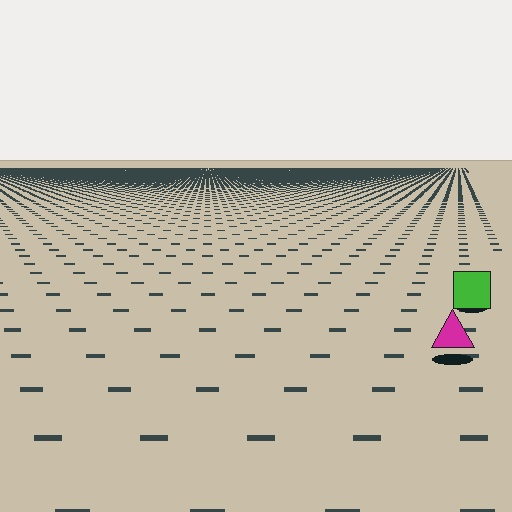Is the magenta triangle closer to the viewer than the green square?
Yes. The magenta triangle is closer — you can tell from the texture gradient: the ground texture is coarser near it.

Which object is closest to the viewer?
The magenta triangle is closest. The texture marks near it are larger and more spread out.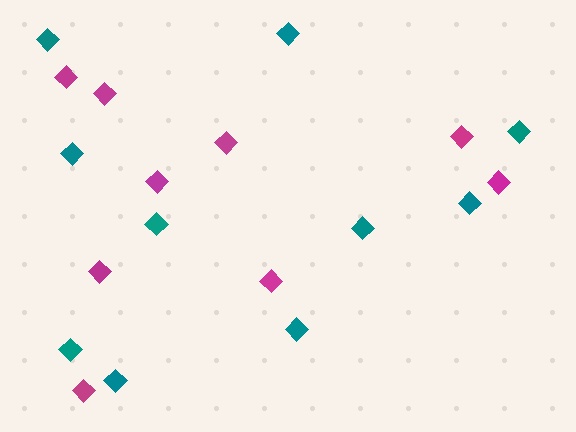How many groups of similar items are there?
There are 2 groups: one group of magenta diamonds (9) and one group of teal diamonds (10).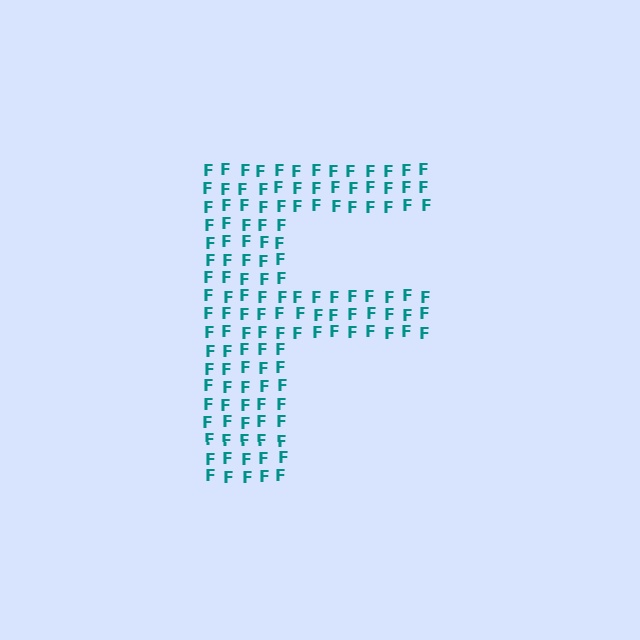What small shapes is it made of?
It is made of small letter F's.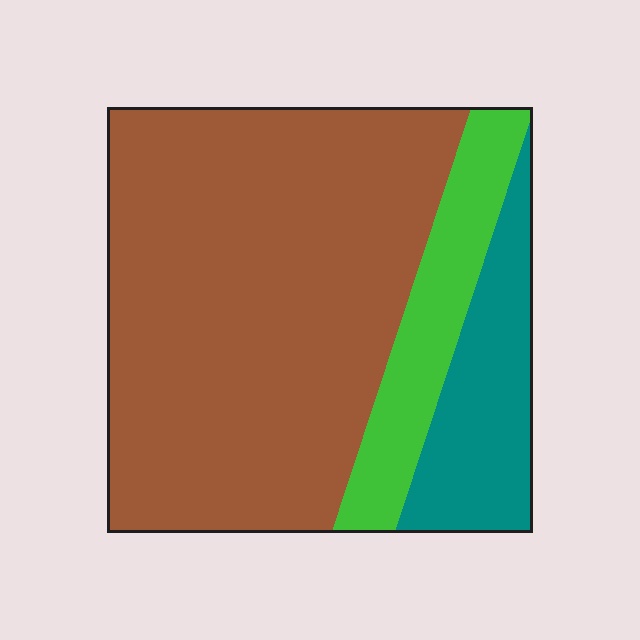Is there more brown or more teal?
Brown.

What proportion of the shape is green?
Green takes up about one sixth (1/6) of the shape.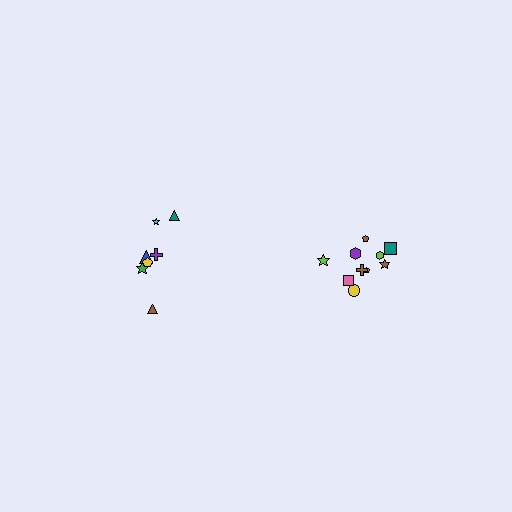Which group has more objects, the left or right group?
The right group.